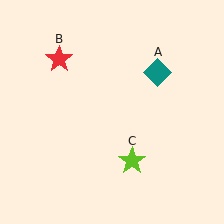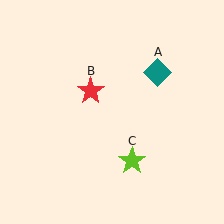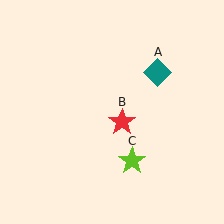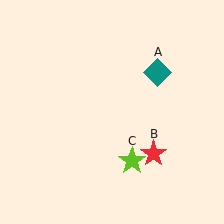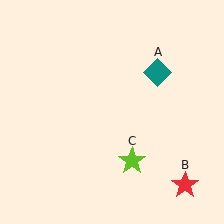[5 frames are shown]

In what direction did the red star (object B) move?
The red star (object B) moved down and to the right.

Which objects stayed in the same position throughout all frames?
Teal diamond (object A) and lime star (object C) remained stationary.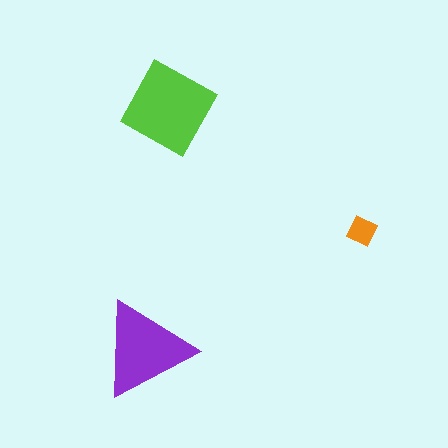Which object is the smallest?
The orange diamond.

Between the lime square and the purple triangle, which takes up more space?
The lime square.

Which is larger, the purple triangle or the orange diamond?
The purple triangle.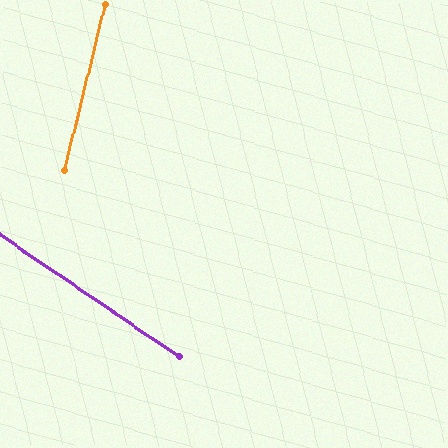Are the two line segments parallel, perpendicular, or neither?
Neither parallel nor perpendicular — they differ by about 70°.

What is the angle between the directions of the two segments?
Approximately 70 degrees.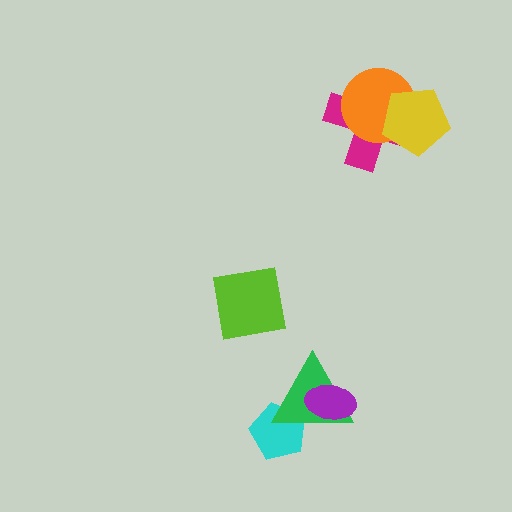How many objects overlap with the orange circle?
2 objects overlap with the orange circle.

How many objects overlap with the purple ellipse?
1 object overlaps with the purple ellipse.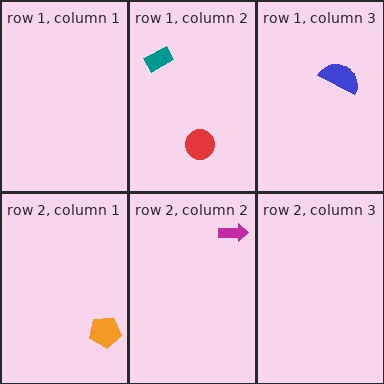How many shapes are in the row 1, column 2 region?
2.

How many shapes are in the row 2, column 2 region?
1.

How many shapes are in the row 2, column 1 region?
1.